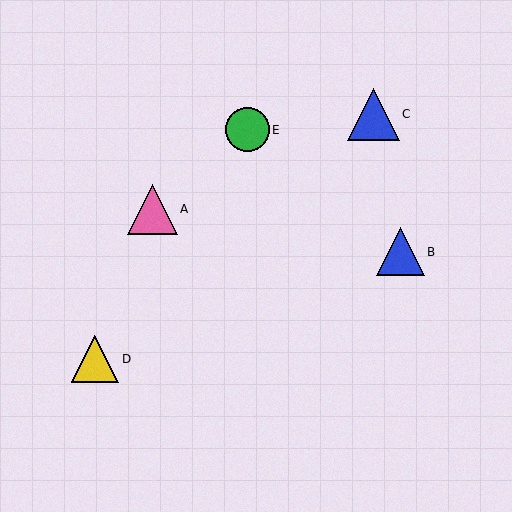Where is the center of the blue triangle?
The center of the blue triangle is at (400, 252).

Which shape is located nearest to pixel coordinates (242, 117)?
The green circle (labeled E) at (247, 130) is nearest to that location.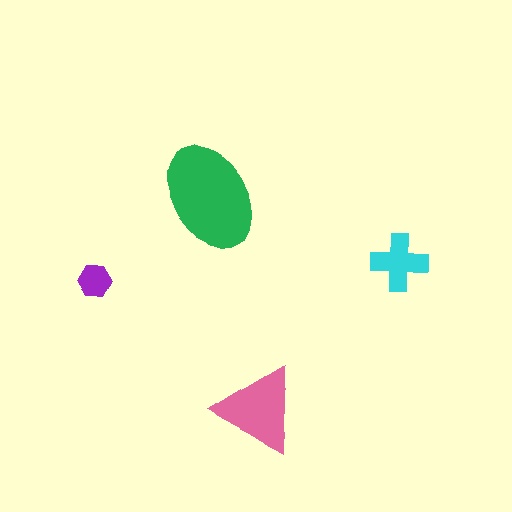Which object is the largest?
The green ellipse.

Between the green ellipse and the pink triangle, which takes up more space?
The green ellipse.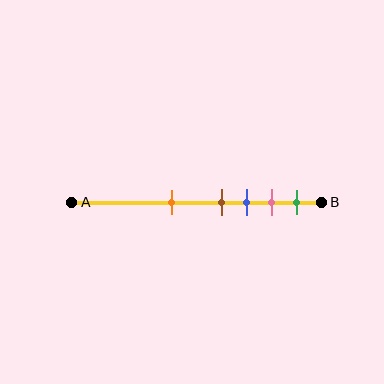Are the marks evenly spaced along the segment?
No, the marks are not evenly spaced.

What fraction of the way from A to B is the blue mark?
The blue mark is approximately 70% (0.7) of the way from A to B.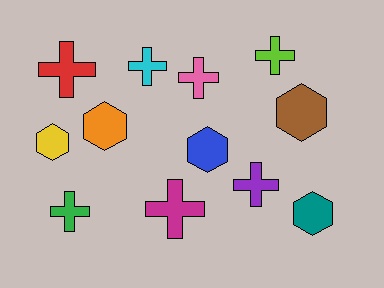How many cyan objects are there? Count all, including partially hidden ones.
There is 1 cyan object.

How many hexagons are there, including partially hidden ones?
There are 5 hexagons.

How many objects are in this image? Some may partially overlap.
There are 12 objects.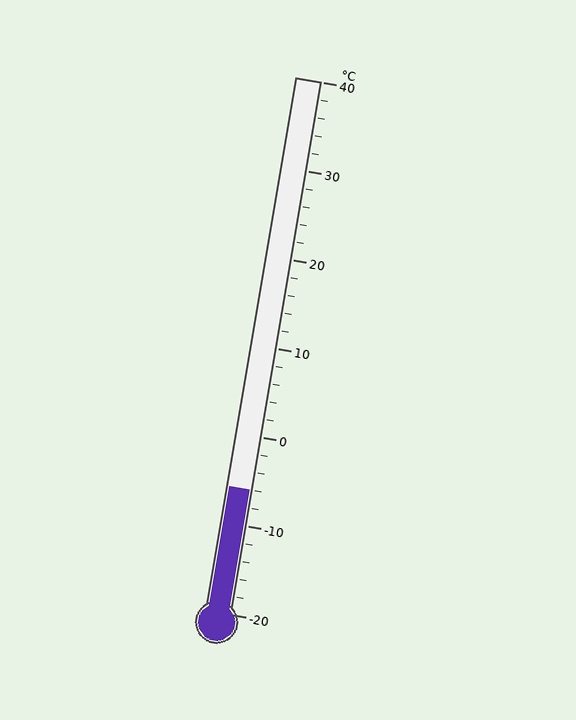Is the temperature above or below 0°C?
The temperature is below 0°C.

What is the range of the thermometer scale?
The thermometer scale ranges from -20°C to 40°C.